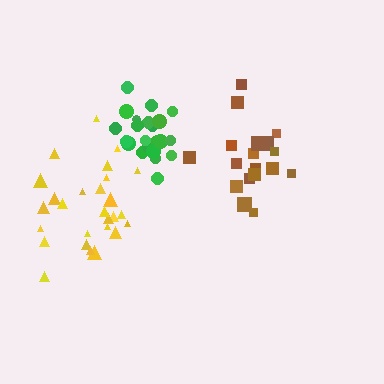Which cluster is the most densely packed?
Green.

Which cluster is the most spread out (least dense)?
Brown.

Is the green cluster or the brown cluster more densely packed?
Green.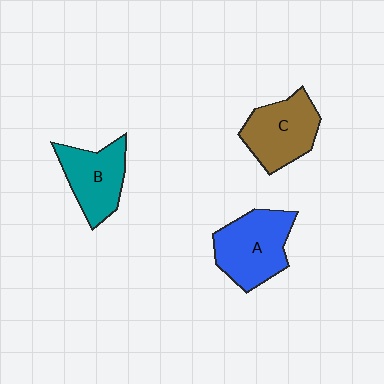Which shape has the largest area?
Shape A (blue).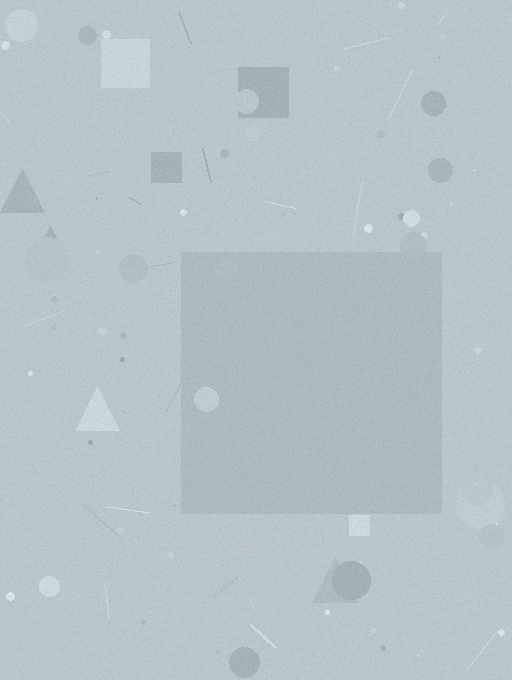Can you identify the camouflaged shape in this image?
The camouflaged shape is a square.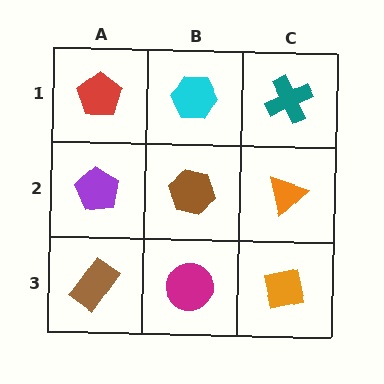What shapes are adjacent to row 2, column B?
A cyan hexagon (row 1, column B), a magenta circle (row 3, column B), a purple pentagon (row 2, column A), an orange triangle (row 2, column C).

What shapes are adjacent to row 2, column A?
A red pentagon (row 1, column A), a brown rectangle (row 3, column A), a brown hexagon (row 2, column B).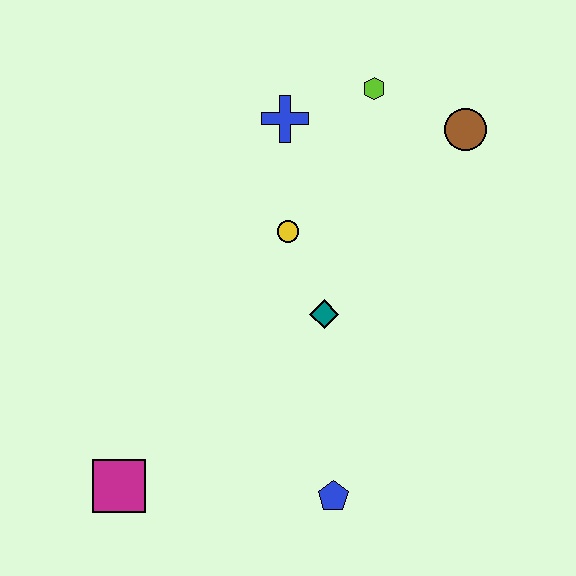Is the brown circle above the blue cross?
No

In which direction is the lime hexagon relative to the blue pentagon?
The lime hexagon is above the blue pentagon.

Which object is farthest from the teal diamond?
The magenta square is farthest from the teal diamond.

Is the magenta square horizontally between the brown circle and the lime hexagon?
No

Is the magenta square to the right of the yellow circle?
No